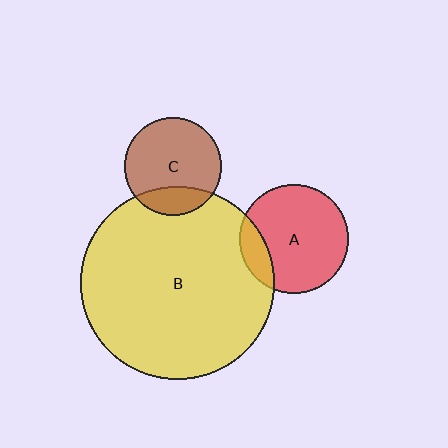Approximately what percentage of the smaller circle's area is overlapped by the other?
Approximately 20%.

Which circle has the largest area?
Circle B (yellow).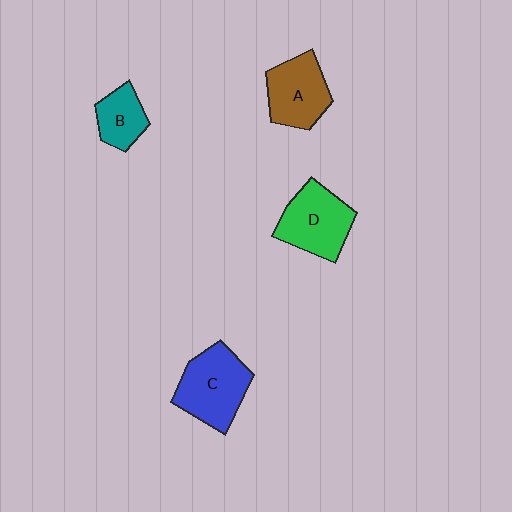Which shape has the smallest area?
Shape B (teal).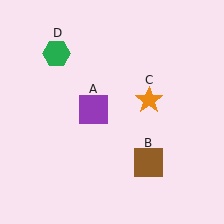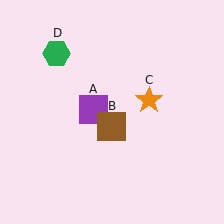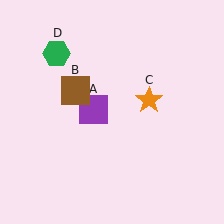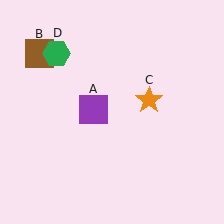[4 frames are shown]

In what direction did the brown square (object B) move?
The brown square (object B) moved up and to the left.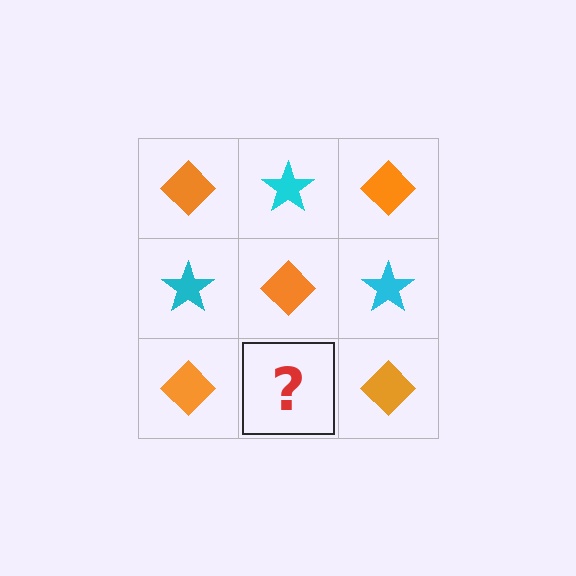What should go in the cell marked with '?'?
The missing cell should contain a cyan star.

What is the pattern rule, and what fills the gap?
The rule is that it alternates orange diamond and cyan star in a checkerboard pattern. The gap should be filled with a cyan star.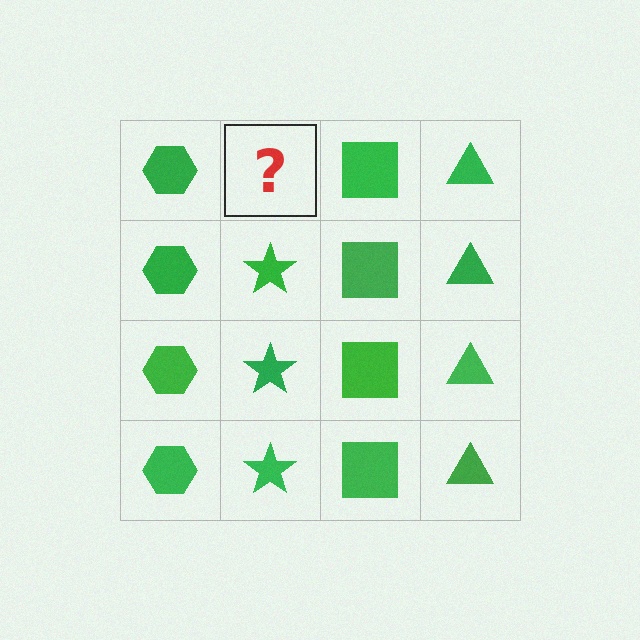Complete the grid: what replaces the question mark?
The question mark should be replaced with a green star.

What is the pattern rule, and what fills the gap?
The rule is that each column has a consistent shape. The gap should be filled with a green star.